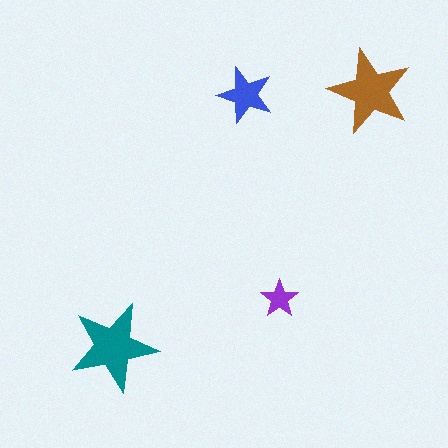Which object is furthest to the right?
The brown star is rightmost.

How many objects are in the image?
There are 4 objects in the image.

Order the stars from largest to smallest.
the teal one, the brown one, the blue one, the purple one.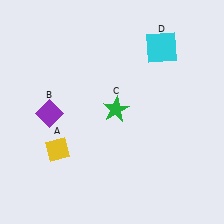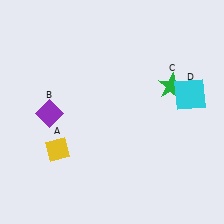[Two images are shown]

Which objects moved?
The objects that moved are: the green star (C), the cyan square (D).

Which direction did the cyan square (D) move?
The cyan square (D) moved down.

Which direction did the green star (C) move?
The green star (C) moved right.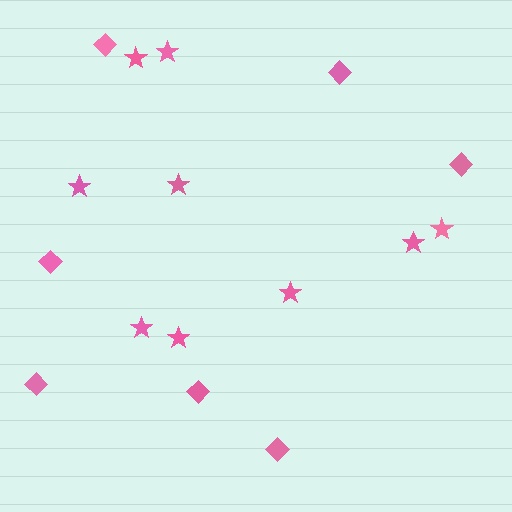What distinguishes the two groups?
There are 2 groups: one group of stars (9) and one group of diamonds (7).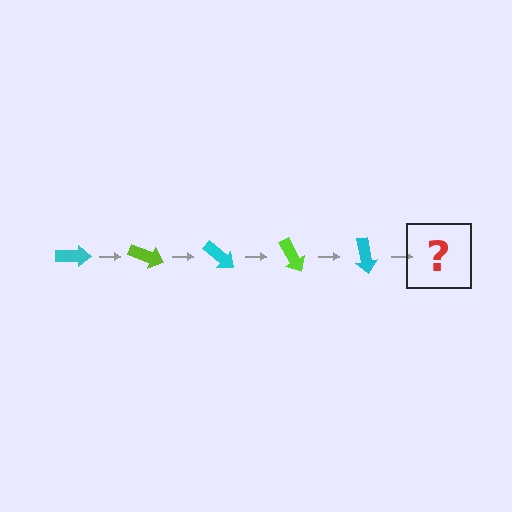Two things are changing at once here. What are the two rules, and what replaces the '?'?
The two rules are that it rotates 20 degrees each step and the color cycles through cyan and lime. The '?' should be a lime arrow, rotated 100 degrees from the start.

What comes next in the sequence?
The next element should be a lime arrow, rotated 100 degrees from the start.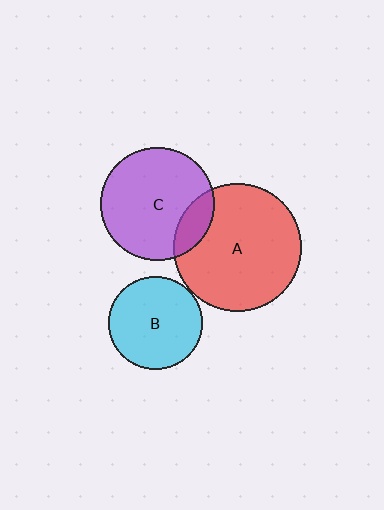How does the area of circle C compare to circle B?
Approximately 1.5 times.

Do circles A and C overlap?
Yes.